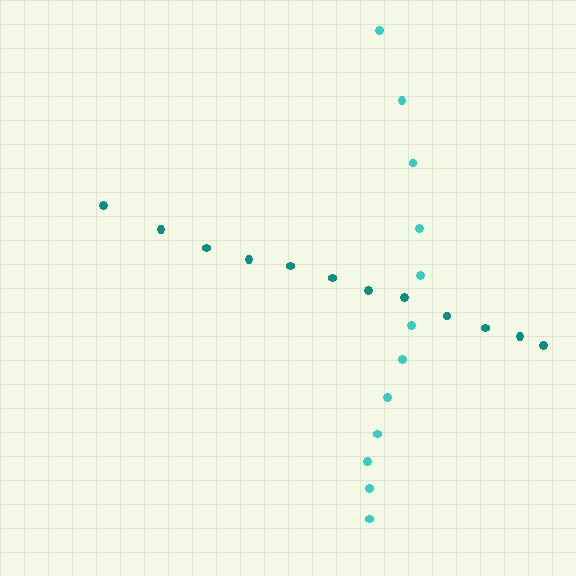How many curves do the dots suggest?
There are 2 distinct paths.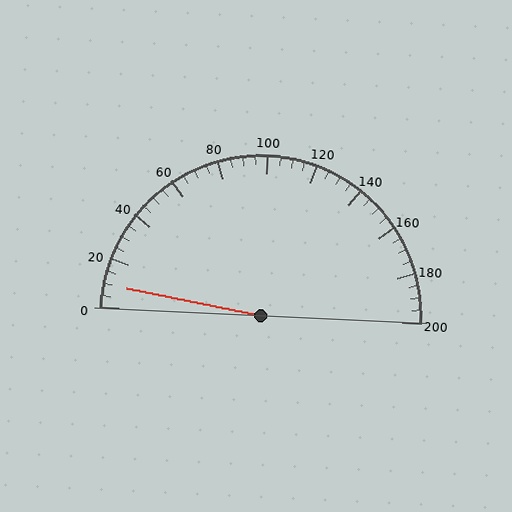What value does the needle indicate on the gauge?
The needle indicates approximately 10.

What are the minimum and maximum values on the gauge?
The gauge ranges from 0 to 200.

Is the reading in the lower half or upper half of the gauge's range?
The reading is in the lower half of the range (0 to 200).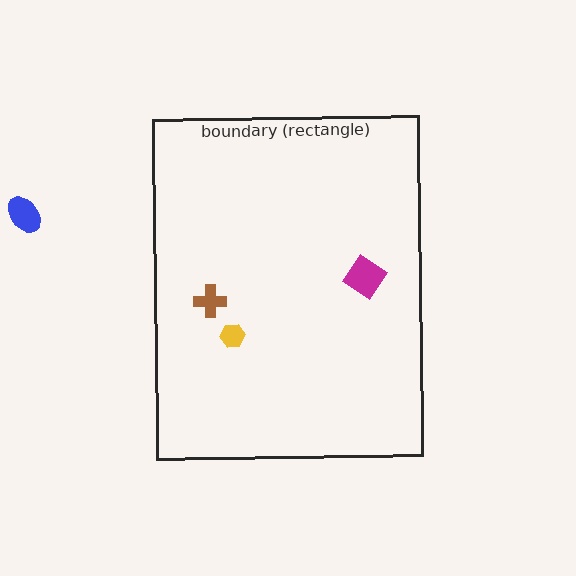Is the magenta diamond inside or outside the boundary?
Inside.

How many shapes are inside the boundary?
3 inside, 1 outside.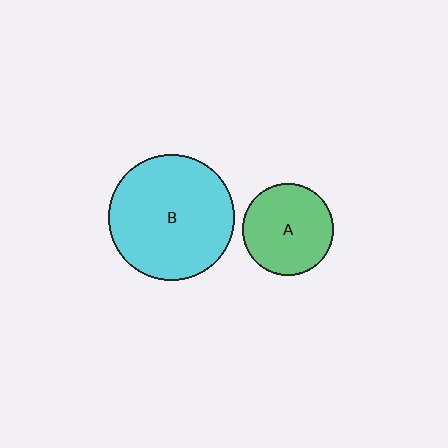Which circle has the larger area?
Circle B (cyan).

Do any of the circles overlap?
No, none of the circles overlap.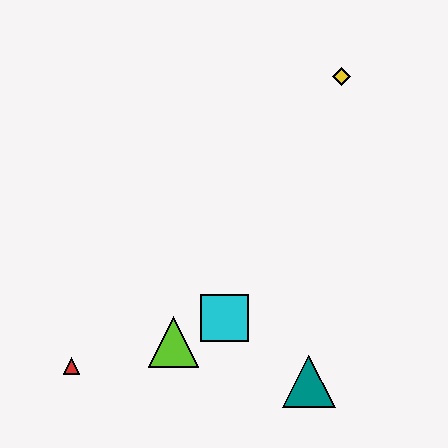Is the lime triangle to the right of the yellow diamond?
No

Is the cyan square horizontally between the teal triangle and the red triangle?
Yes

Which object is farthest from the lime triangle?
The yellow diamond is farthest from the lime triangle.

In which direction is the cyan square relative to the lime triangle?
The cyan square is to the right of the lime triangle.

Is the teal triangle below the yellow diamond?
Yes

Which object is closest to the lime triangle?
The cyan square is closest to the lime triangle.